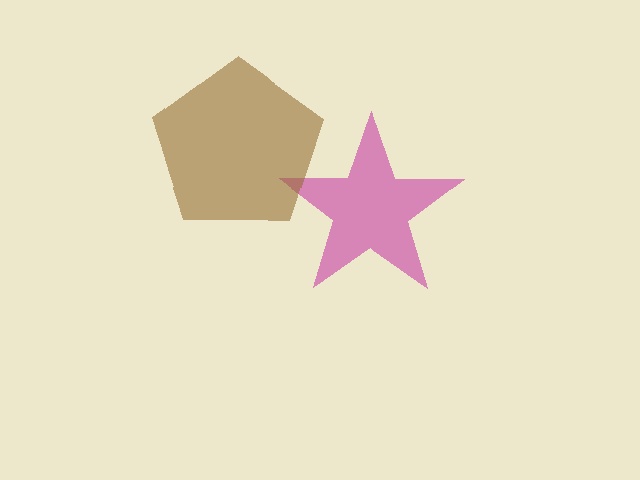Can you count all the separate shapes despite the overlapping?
Yes, there are 2 separate shapes.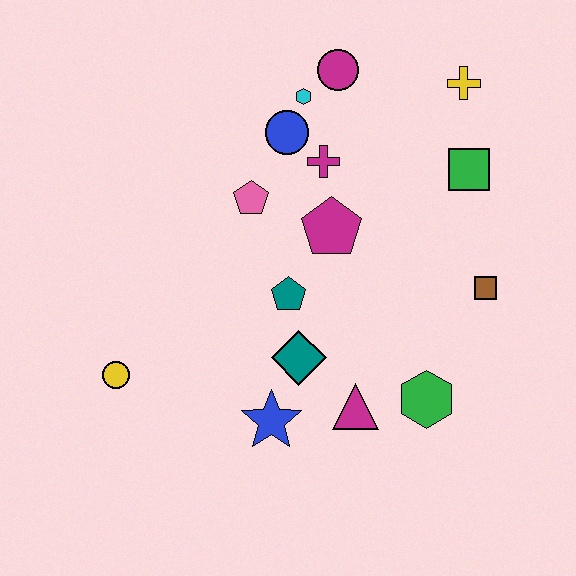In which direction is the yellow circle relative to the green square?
The yellow circle is to the left of the green square.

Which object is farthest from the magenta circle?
The yellow circle is farthest from the magenta circle.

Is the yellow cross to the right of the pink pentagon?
Yes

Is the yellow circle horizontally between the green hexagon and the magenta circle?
No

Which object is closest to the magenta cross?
The blue circle is closest to the magenta cross.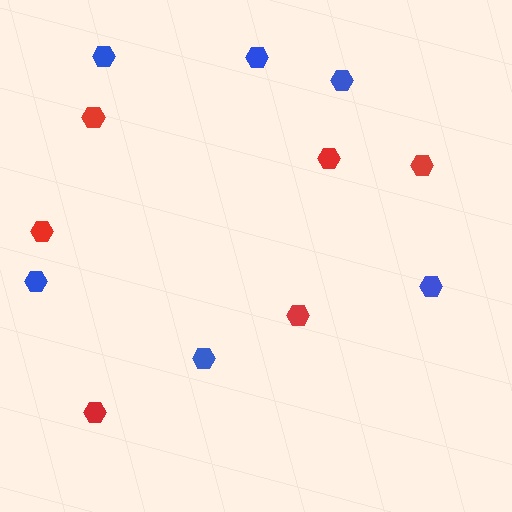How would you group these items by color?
There are 2 groups: one group of blue hexagons (6) and one group of red hexagons (6).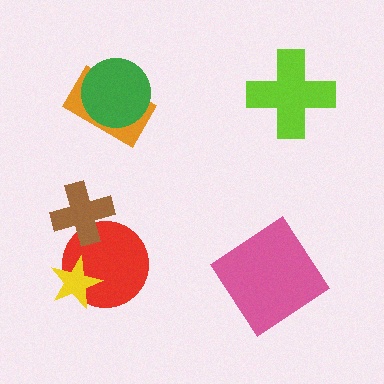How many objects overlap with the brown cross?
1 object overlaps with the brown cross.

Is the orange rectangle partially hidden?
Yes, it is partially covered by another shape.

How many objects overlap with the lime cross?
0 objects overlap with the lime cross.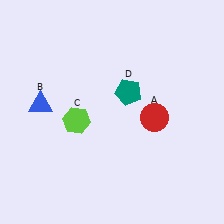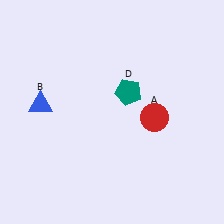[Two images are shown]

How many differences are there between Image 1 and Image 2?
There is 1 difference between the two images.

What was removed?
The lime hexagon (C) was removed in Image 2.